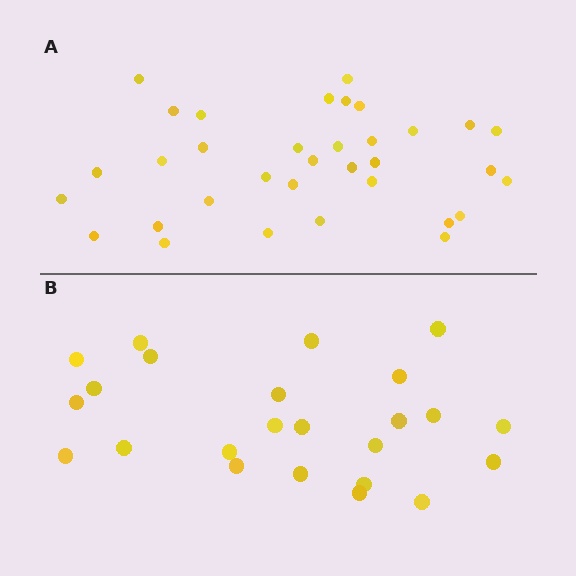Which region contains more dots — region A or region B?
Region A (the top region) has more dots.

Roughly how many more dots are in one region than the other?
Region A has roughly 10 or so more dots than region B.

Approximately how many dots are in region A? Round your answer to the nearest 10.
About 30 dots. (The exact count is 34, which rounds to 30.)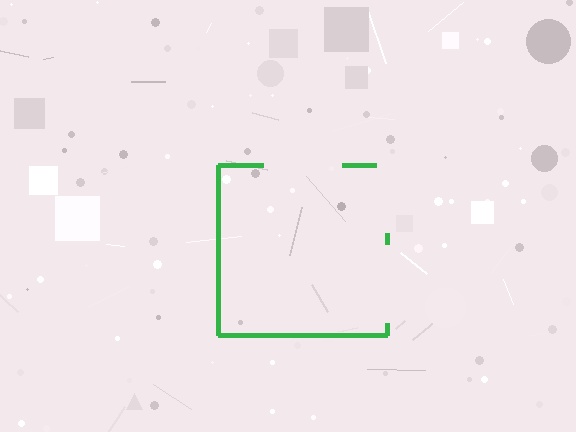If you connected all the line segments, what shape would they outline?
They would outline a square.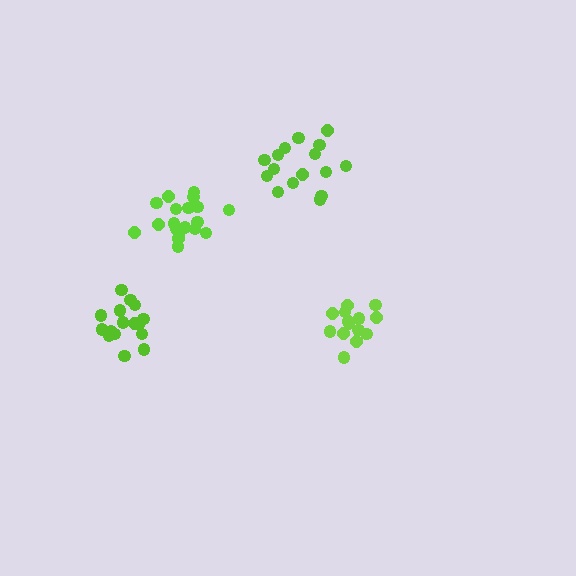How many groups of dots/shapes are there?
There are 4 groups.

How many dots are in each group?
Group 1: 15 dots, Group 2: 16 dots, Group 3: 19 dots, Group 4: 16 dots (66 total).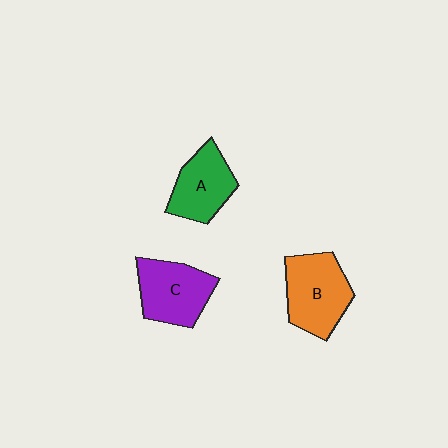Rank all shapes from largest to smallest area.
From largest to smallest: B (orange), C (purple), A (green).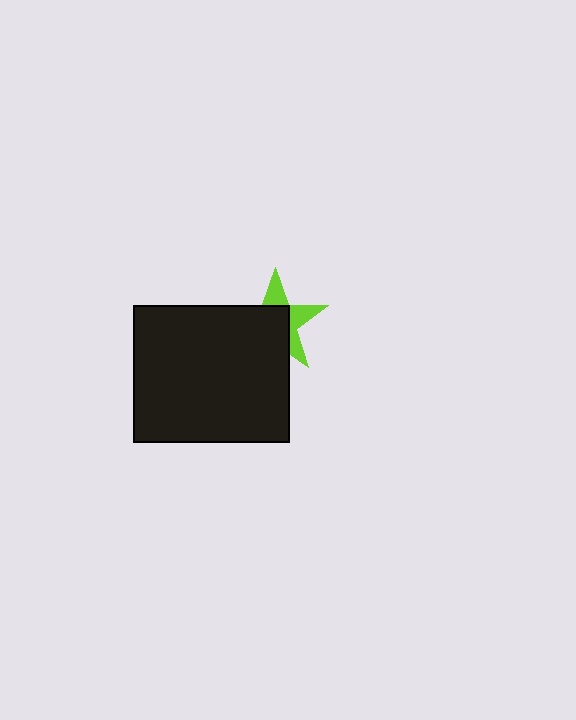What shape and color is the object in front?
The object in front is a black rectangle.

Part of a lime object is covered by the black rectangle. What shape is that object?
It is a star.